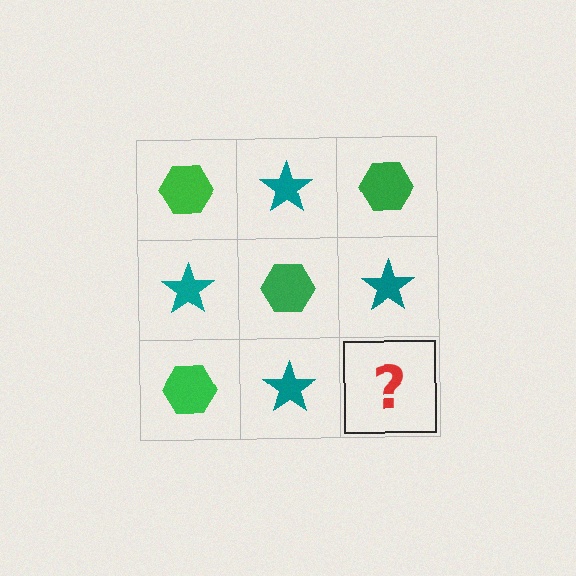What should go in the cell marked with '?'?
The missing cell should contain a green hexagon.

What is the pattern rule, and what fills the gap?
The rule is that it alternates green hexagon and teal star in a checkerboard pattern. The gap should be filled with a green hexagon.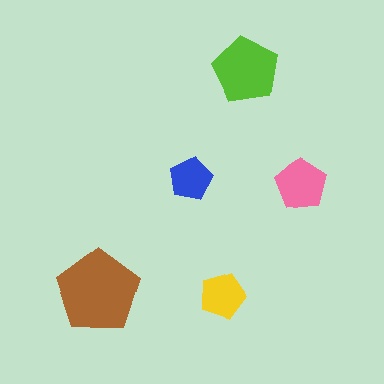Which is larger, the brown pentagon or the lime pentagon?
The brown one.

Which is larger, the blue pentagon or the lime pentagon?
The lime one.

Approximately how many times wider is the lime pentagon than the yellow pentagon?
About 1.5 times wider.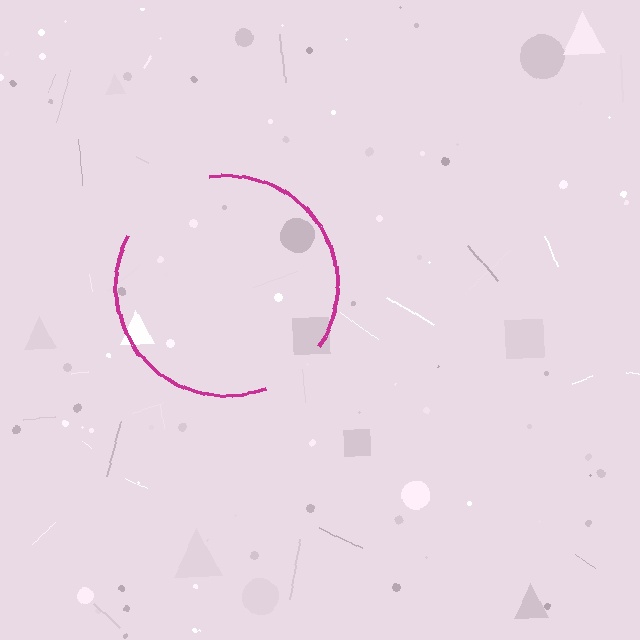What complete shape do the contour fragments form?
The contour fragments form a circle.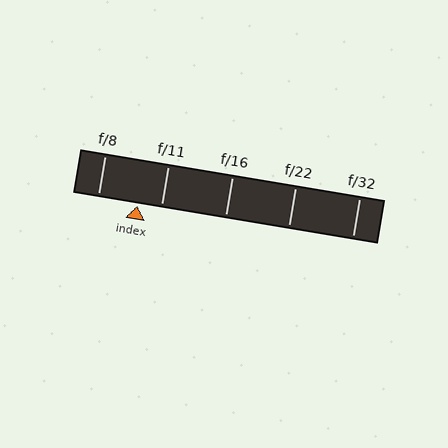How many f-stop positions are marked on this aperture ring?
There are 5 f-stop positions marked.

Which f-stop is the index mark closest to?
The index mark is closest to f/11.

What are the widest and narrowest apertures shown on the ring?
The widest aperture shown is f/8 and the narrowest is f/32.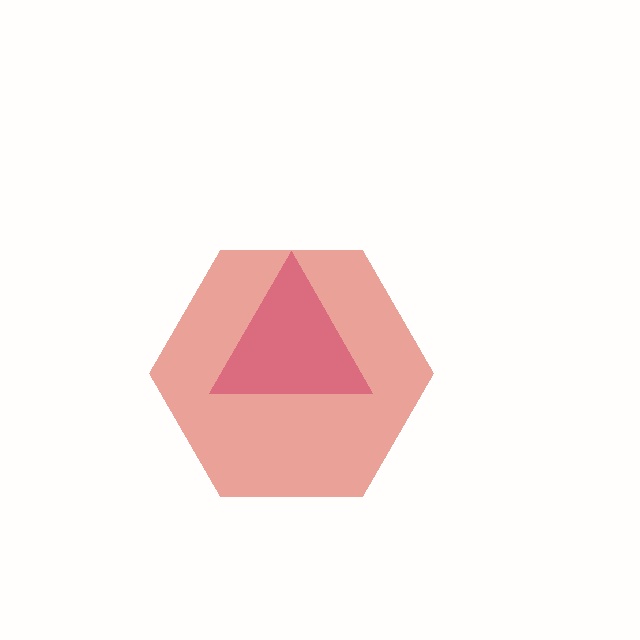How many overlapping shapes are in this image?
There are 2 overlapping shapes in the image.